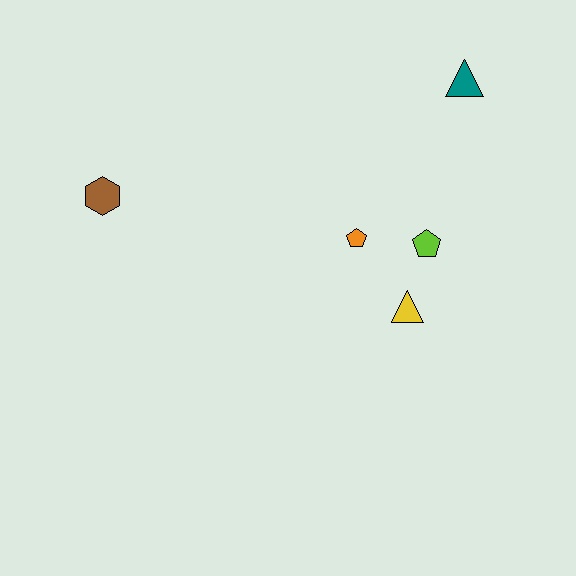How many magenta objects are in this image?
There are no magenta objects.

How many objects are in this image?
There are 5 objects.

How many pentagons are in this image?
There are 2 pentagons.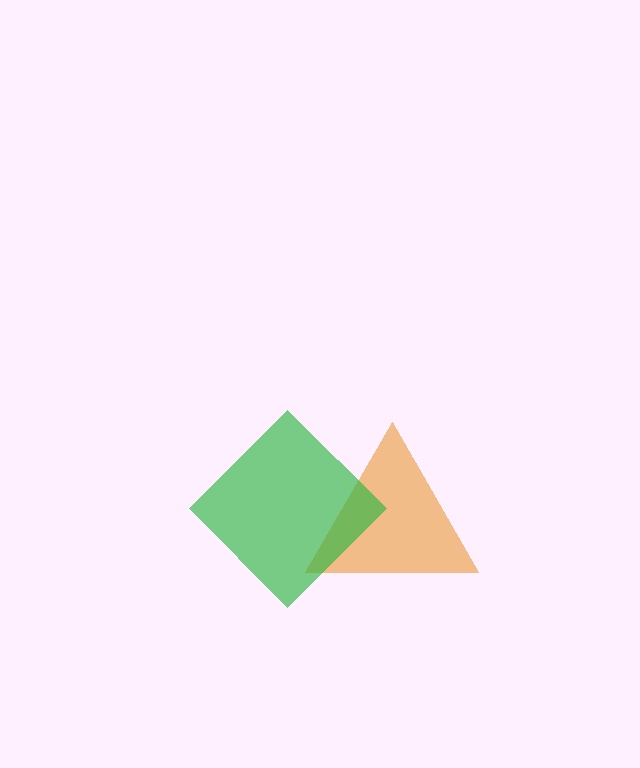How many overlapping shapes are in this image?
There are 2 overlapping shapes in the image.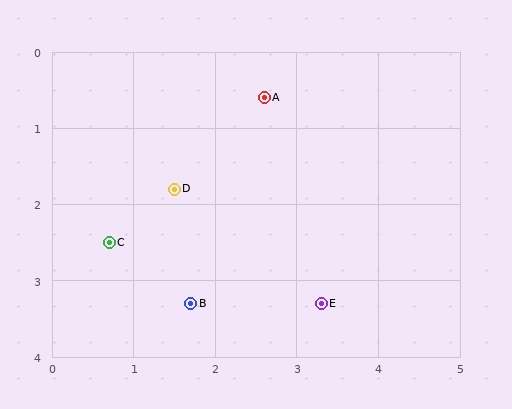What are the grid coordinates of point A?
Point A is at approximately (2.6, 0.6).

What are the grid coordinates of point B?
Point B is at approximately (1.7, 3.3).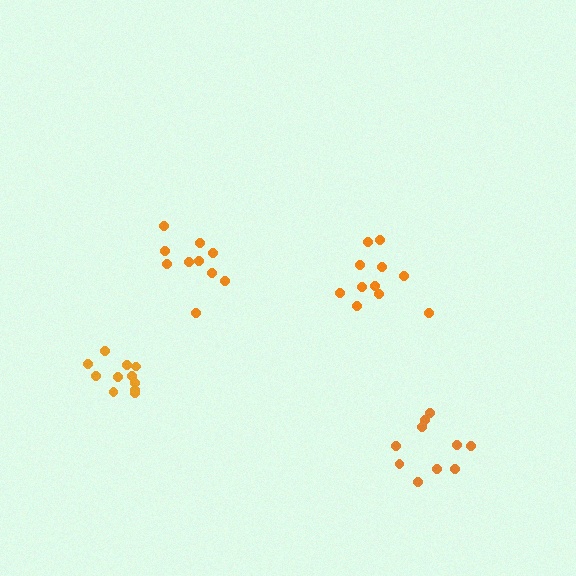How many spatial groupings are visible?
There are 4 spatial groupings.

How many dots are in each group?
Group 1: 10 dots, Group 2: 11 dots, Group 3: 11 dots, Group 4: 10 dots (42 total).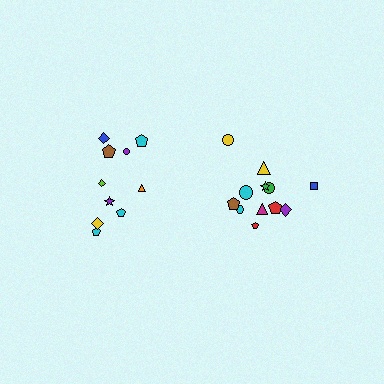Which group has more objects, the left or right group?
The right group.